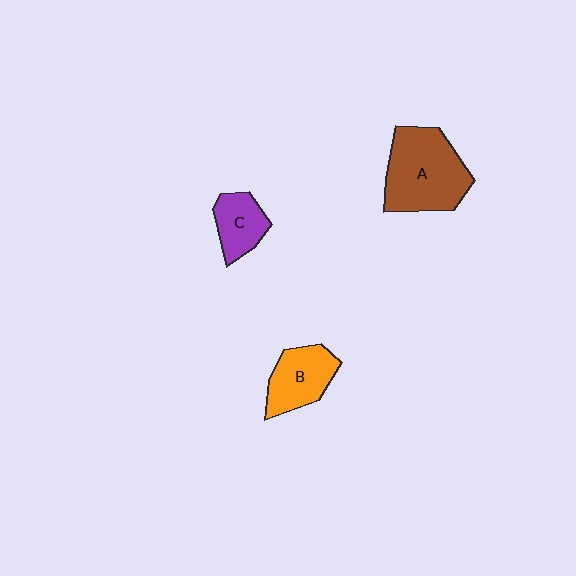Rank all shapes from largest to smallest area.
From largest to smallest: A (brown), B (orange), C (purple).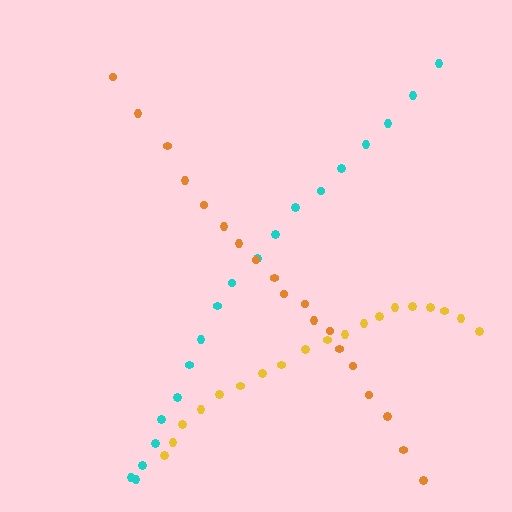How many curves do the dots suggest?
There are 3 distinct paths.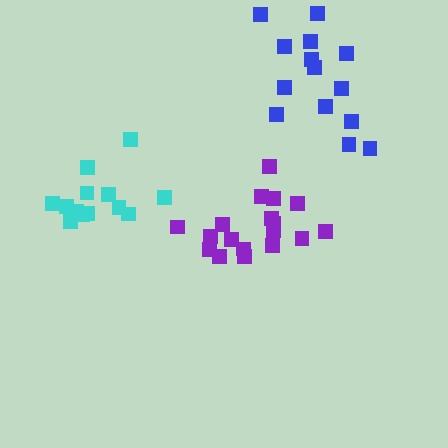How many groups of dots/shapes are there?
There are 3 groups.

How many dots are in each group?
Group 1: 13 dots, Group 2: 14 dots, Group 3: 18 dots (45 total).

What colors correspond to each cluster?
The clusters are colored: cyan, blue, purple.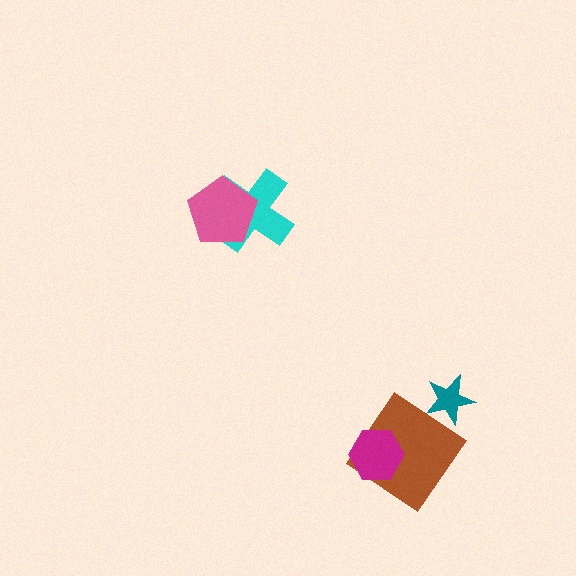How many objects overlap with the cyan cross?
1 object overlaps with the cyan cross.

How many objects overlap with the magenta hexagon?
1 object overlaps with the magenta hexagon.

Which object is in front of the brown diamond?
The magenta hexagon is in front of the brown diamond.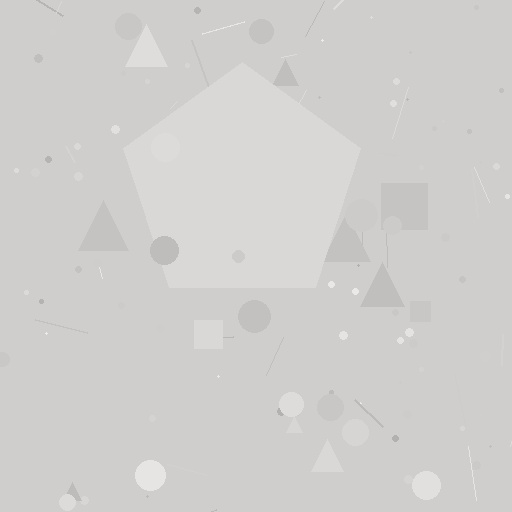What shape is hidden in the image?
A pentagon is hidden in the image.